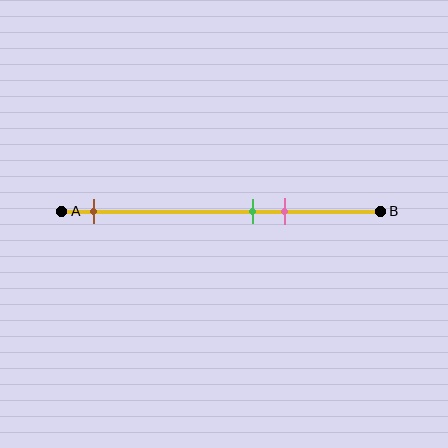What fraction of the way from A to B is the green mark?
The green mark is approximately 60% (0.6) of the way from A to B.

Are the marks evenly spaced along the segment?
No, the marks are not evenly spaced.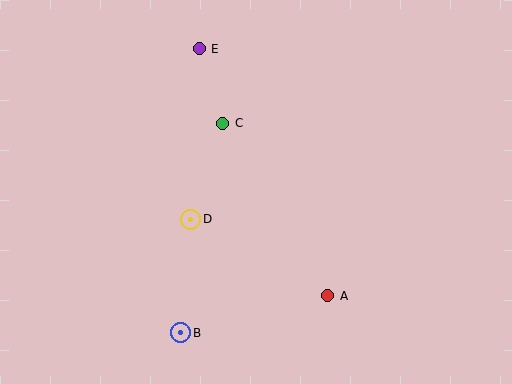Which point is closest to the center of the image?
Point D at (191, 219) is closest to the center.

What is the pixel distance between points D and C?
The distance between D and C is 101 pixels.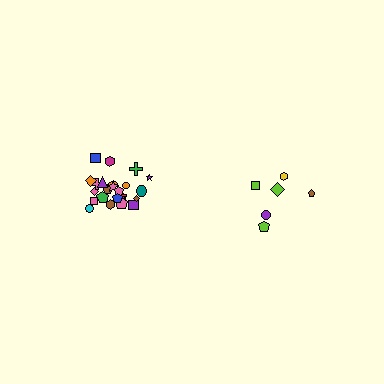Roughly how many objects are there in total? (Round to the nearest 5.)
Roughly 30 objects in total.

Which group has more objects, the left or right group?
The left group.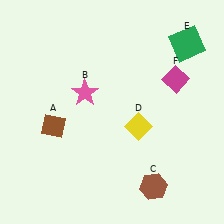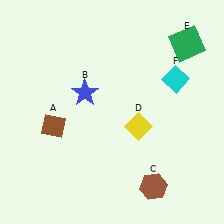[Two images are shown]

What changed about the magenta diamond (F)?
In Image 1, F is magenta. In Image 2, it changed to cyan.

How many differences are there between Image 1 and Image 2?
There are 2 differences between the two images.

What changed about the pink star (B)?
In Image 1, B is pink. In Image 2, it changed to blue.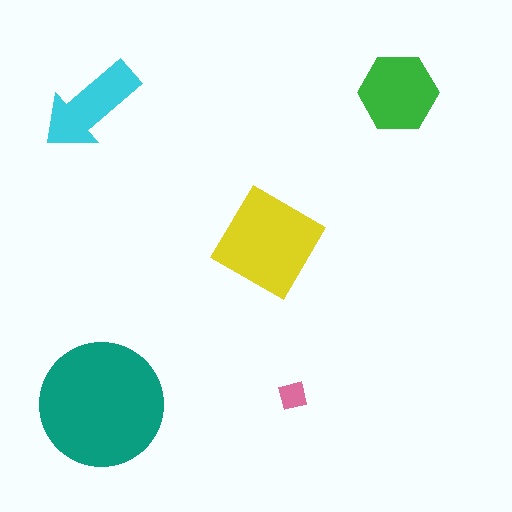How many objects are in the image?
There are 5 objects in the image.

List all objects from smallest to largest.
The pink square, the cyan arrow, the green hexagon, the yellow diamond, the teal circle.